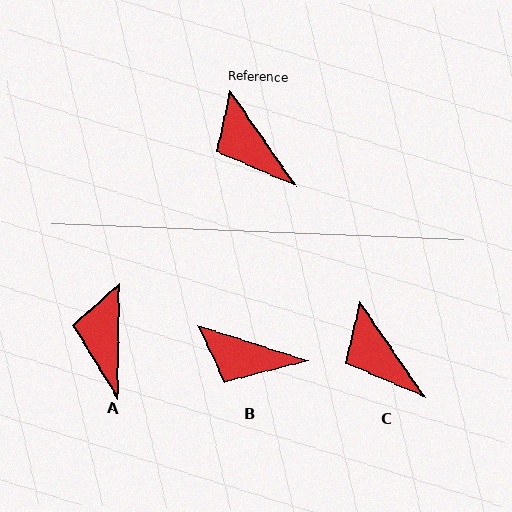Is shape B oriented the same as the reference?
No, it is off by about 38 degrees.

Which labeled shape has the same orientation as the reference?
C.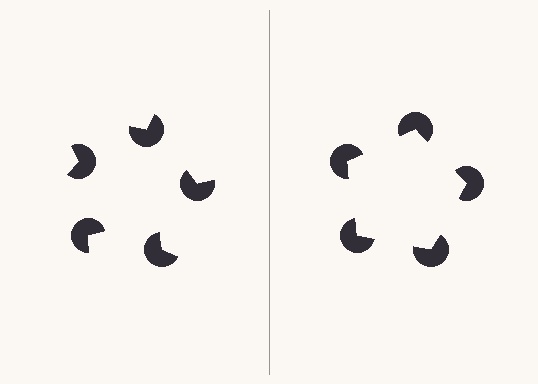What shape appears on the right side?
An illusory pentagon.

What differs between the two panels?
The pac-man discs are positioned identically on both sides; only the wedge orientations differ. On the right they align to a pentagon; on the left they are misaligned.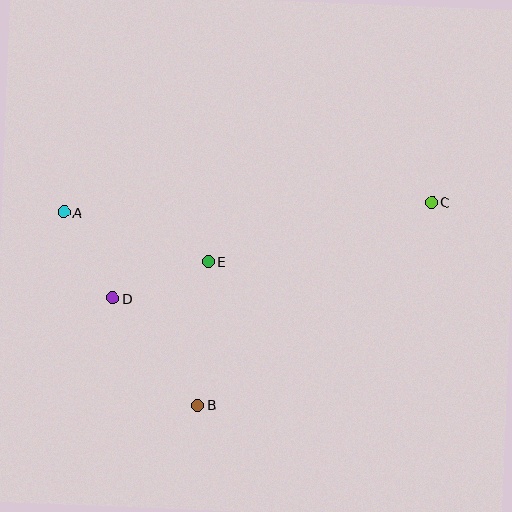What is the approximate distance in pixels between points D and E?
The distance between D and E is approximately 102 pixels.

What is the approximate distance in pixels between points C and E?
The distance between C and E is approximately 231 pixels.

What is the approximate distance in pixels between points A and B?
The distance between A and B is approximately 235 pixels.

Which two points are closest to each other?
Points A and D are closest to each other.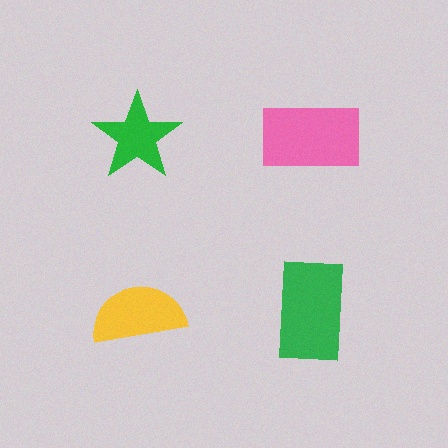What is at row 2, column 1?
A yellow semicircle.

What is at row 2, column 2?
A green rectangle.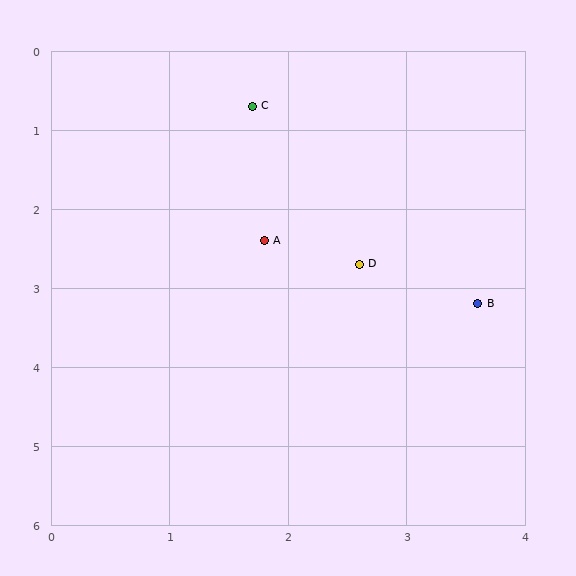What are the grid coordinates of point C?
Point C is at approximately (1.7, 0.7).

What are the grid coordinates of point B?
Point B is at approximately (3.6, 3.2).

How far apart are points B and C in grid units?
Points B and C are about 3.1 grid units apart.